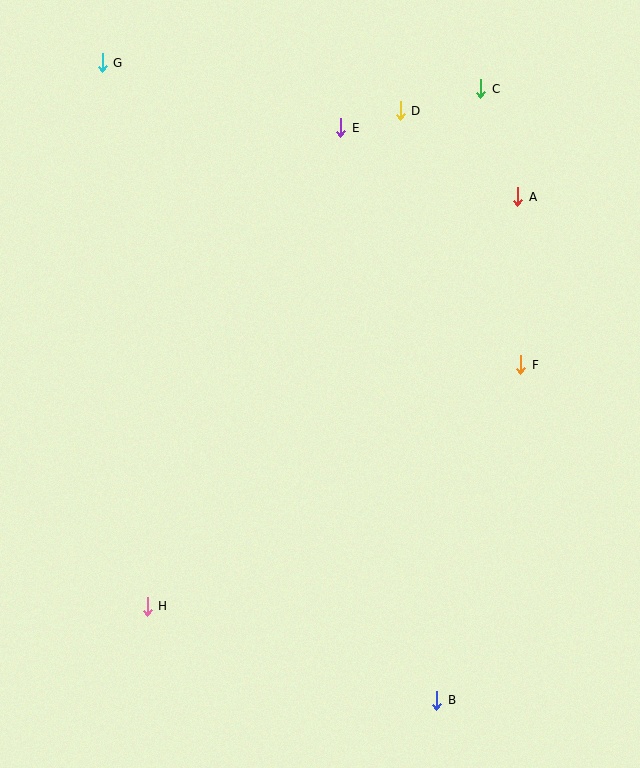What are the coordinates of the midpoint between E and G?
The midpoint between E and G is at (222, 95).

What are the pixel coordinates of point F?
Point F is at (521, 365).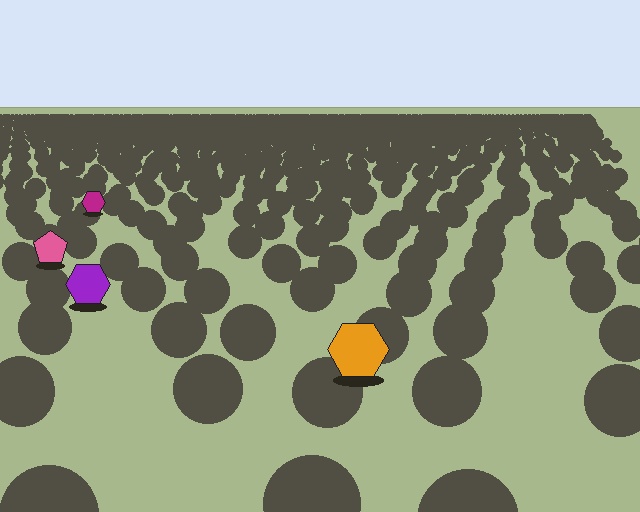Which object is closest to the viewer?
The orange hexagon is closest. The texture marks near it are larger and more spread out.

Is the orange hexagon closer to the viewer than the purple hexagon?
Yes. The orange hexagon is closer — you can tell from the texture gradient: the ground texture is coarser near it.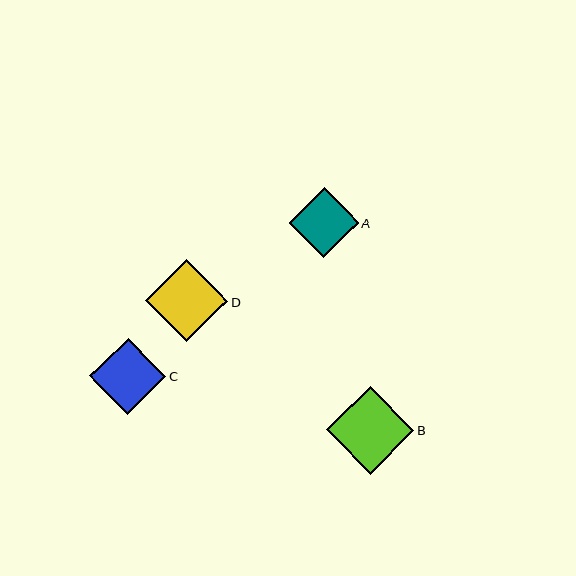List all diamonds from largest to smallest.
From largest to smallest: B, D, C, A.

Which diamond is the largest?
Diamond B is the largest with a size of approximately 88 pixels.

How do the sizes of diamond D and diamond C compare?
Diamond D and diamond C are approximately the same size.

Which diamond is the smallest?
Diamond A is the smallest with a size of approximately 70 pixels.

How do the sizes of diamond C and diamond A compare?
Diamond C and diamond A are approximately the same size.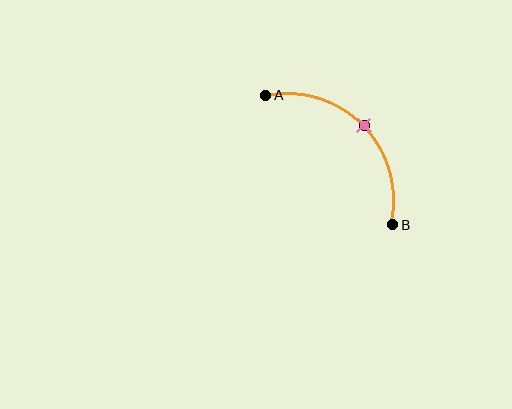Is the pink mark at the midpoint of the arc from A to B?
Yes. The pink mark lies on the arc at equal arc-length from both A and B — it is the arc midpoint.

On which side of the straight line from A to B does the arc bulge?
The arc bulges above and to the right of the straight line connecting A and B.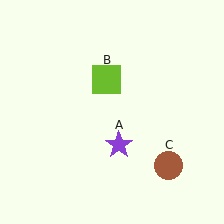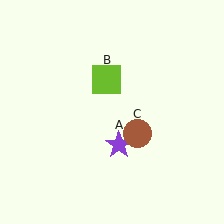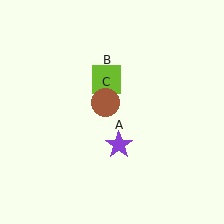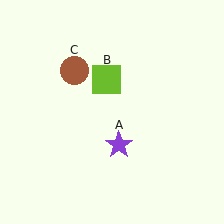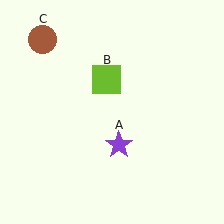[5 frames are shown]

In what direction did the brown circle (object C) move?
The brown circle (object C) moved up and to the left.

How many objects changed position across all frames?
1 object changed position: brown circle (object C).